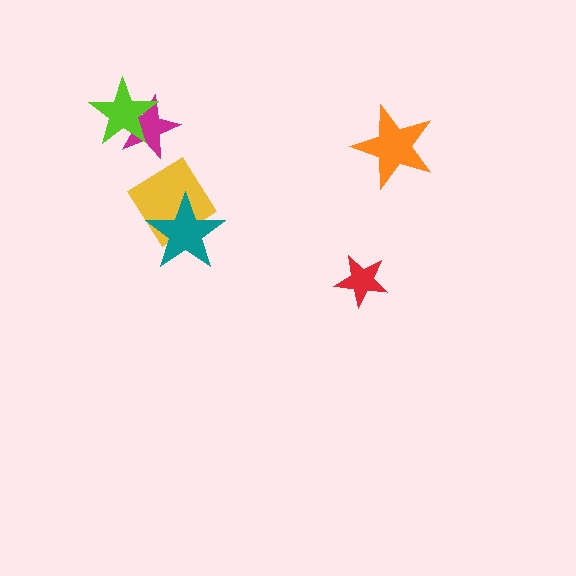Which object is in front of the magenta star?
The lime star is in front of the magenta star.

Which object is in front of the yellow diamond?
The teal star is in front of the yellow diamond.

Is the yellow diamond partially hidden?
Yes, it is partially covered by another shape.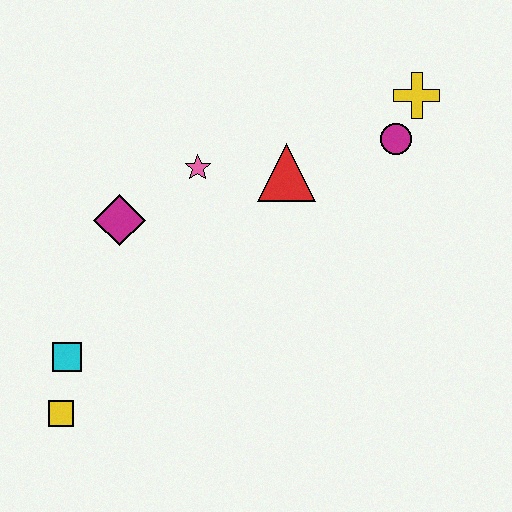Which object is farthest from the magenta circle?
The yellow square is farthest from the magenta circle.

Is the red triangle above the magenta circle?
No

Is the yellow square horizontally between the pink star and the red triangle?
No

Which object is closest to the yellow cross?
The magenta circle is closest to the yellow cross.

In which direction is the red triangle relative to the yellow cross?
The red triangle is to the left of the yellow cross.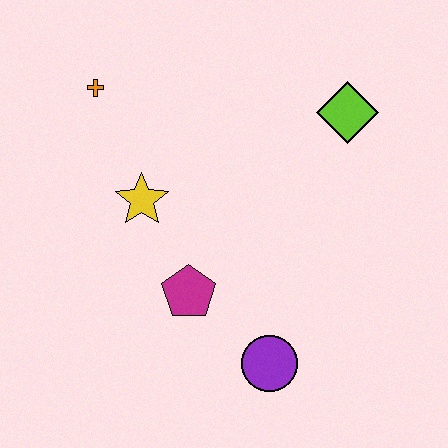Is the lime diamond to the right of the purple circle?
Yes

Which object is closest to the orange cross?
The yellow star is closest to the orange cross.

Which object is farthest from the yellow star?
The lime diamond is farthest from the yellow star.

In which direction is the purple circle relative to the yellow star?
The purple circle is below the yellow star.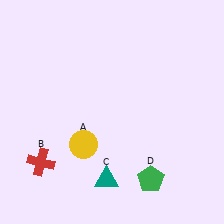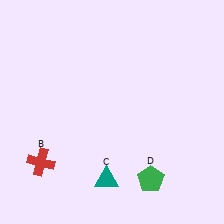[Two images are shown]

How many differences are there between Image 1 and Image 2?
There is 1 difference between the two images.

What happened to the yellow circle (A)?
The yellow circle (A) was removed in Image 2. It was in the bottom-left area of Image 1.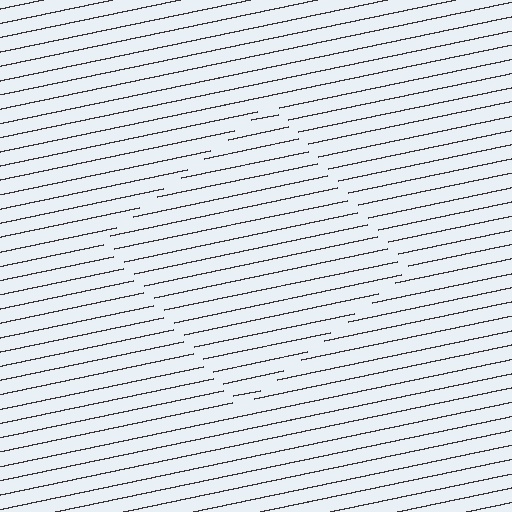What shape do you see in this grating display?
An illusory square. The interior of the shape contains the same grating, shifted by half a period — the contour is defined by the phase discontinuity where line-ends from the inner and outer gratings abut.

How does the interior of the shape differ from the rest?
The interior of the shape contains the same grating, shifted by half a period — the contour is defined by the phase discontinuity where line-ends from the inner and outer gratings abut.